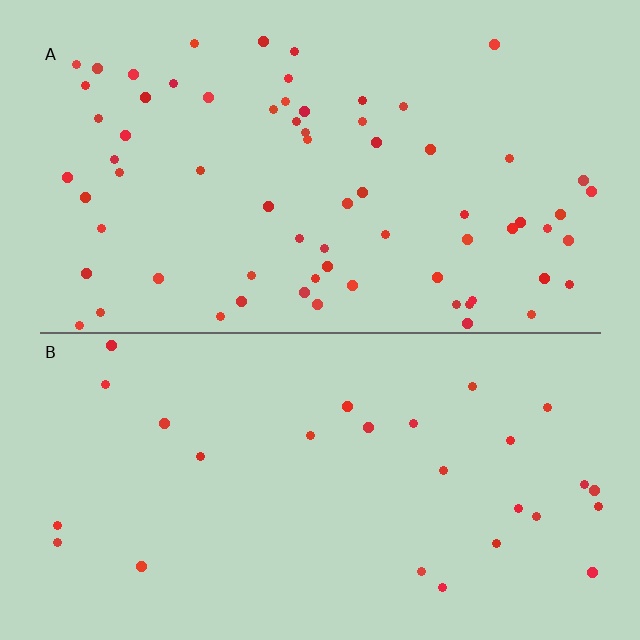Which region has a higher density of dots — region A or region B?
A (the top).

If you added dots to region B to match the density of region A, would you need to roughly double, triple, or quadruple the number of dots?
Approximately triple.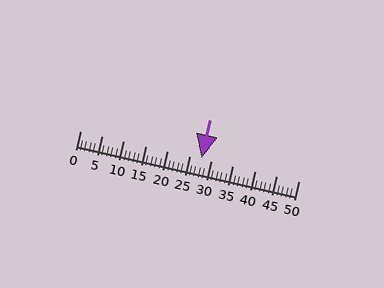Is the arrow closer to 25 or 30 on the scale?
The arrow is closer to 30.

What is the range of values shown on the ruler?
The ruler shows values from 0 to 50.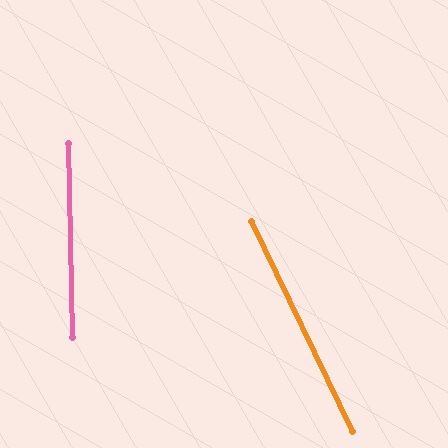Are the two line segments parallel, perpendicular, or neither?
Neither parallel nor perpendicular — they differ by about 24°.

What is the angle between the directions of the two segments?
Approximately 24 degrees.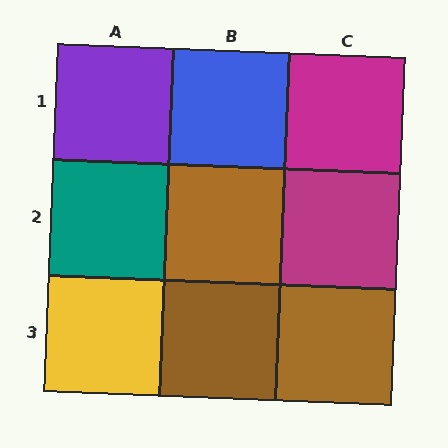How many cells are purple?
1 cell is purple.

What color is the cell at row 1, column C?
Magenta.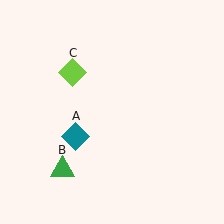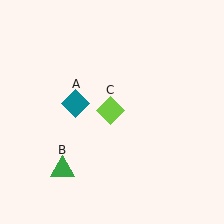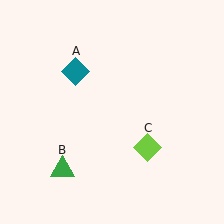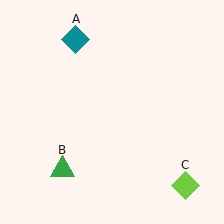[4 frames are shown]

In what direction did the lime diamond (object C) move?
The lime diamond (object C) moved down and to the right.